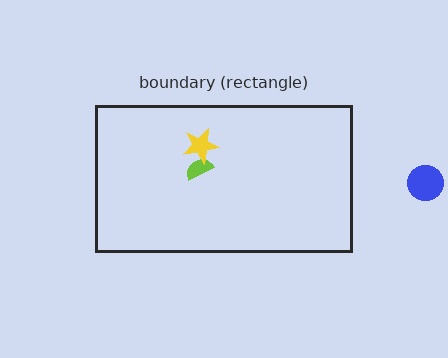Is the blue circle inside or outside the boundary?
Outside.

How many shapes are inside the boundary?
2 inside, 1 outside.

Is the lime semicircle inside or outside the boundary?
Inside.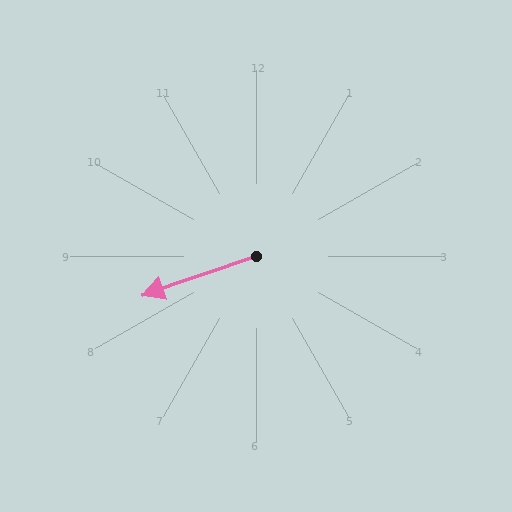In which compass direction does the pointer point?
West.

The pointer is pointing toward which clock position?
Roughly 8 o'clock.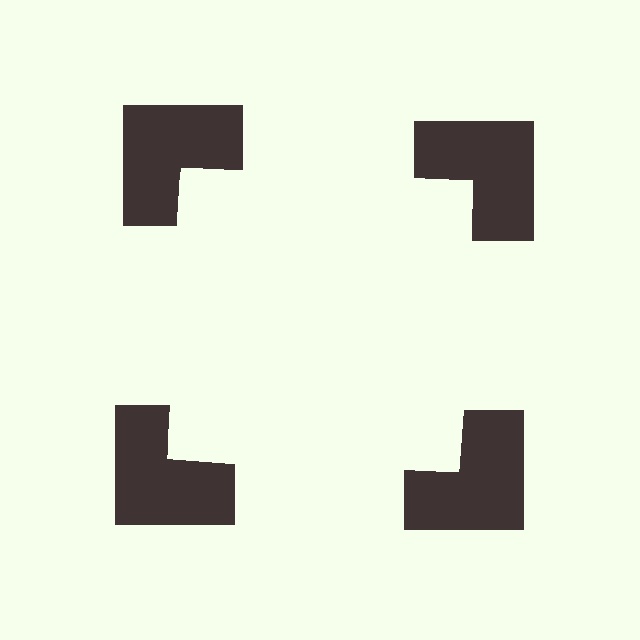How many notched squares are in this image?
There are 4 — one at each vertex of the illusory square.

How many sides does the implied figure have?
4 sides.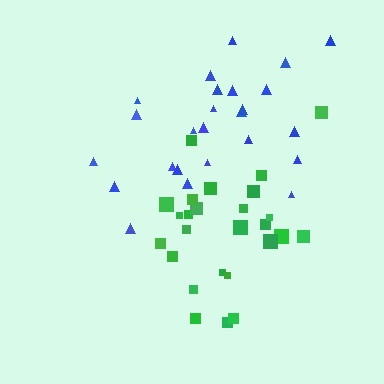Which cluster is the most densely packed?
Green.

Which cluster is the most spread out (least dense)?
Blue.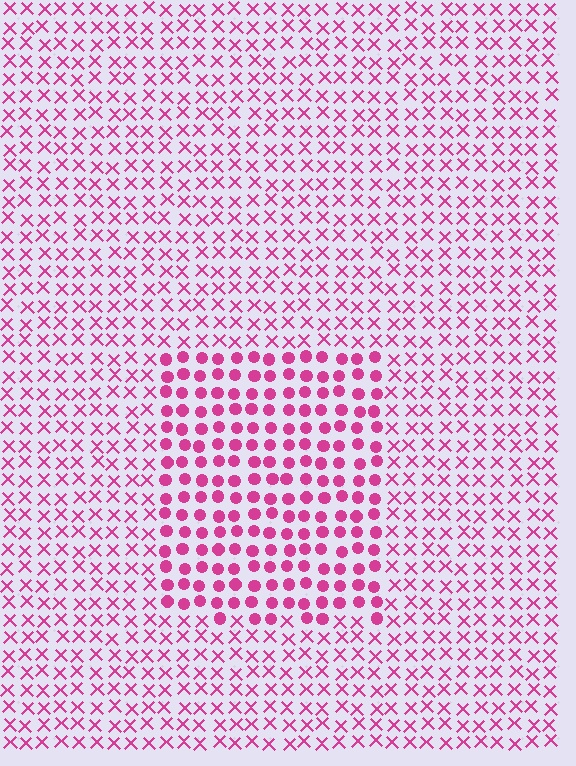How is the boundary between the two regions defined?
The boundary is defined by a change in element shape: circles inside vs. X marks outside. All elements share the same color and spacing.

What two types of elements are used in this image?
The image uses circles inside the rectangle region and X marks outside it.